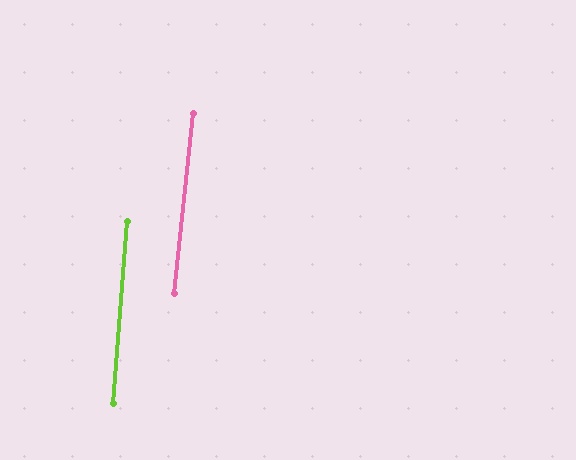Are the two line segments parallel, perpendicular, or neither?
Parallel — their directions differ by only 2.0°.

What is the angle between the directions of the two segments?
Approximately 2 degrees.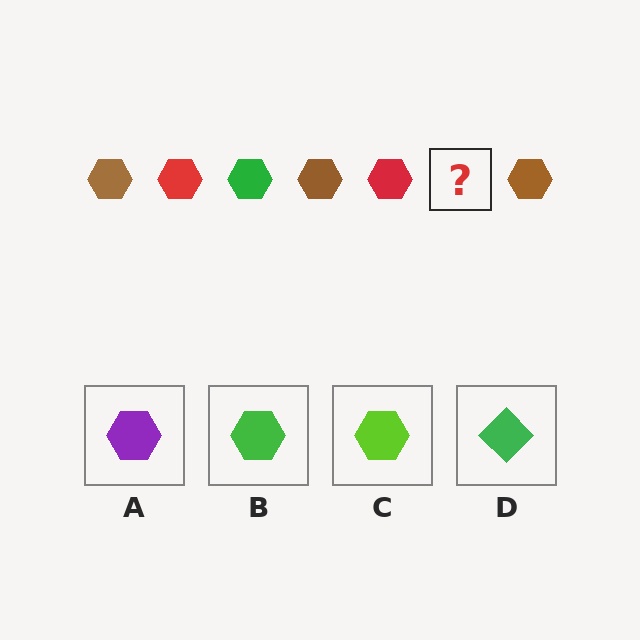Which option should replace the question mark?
Option B.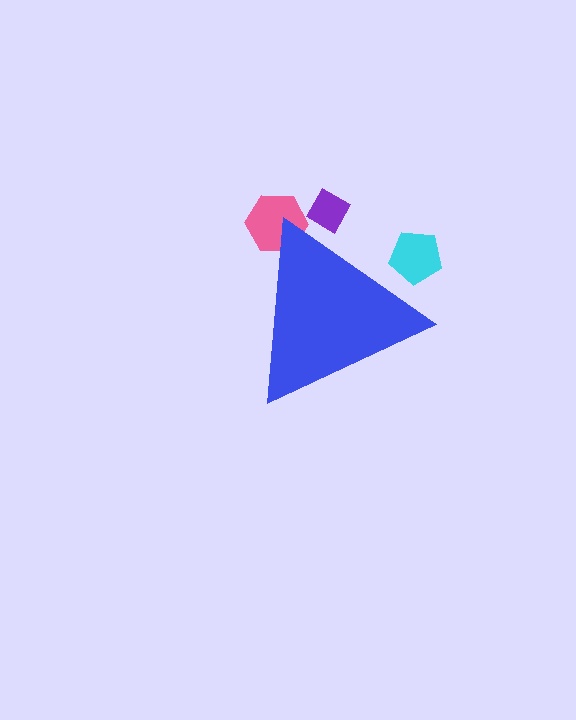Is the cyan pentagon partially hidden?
Yes, the cyan pentagon is partially hidden behind the blue triangle.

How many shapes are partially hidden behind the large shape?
3 shapes are partially hidden.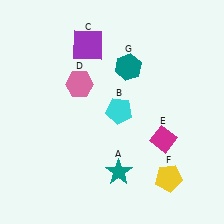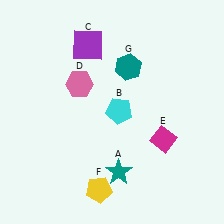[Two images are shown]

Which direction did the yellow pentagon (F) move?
The yellow pentagon (F) moved left.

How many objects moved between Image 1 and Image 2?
1 object moved between the two images.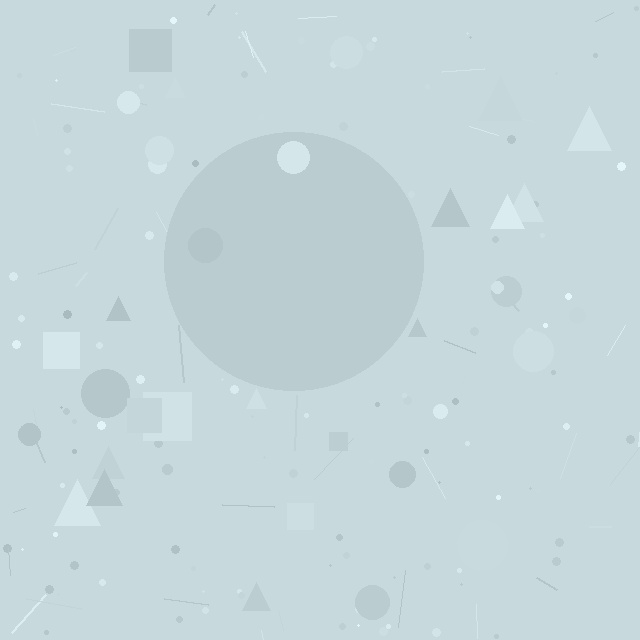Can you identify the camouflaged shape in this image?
The camouflaged shape is a circle.